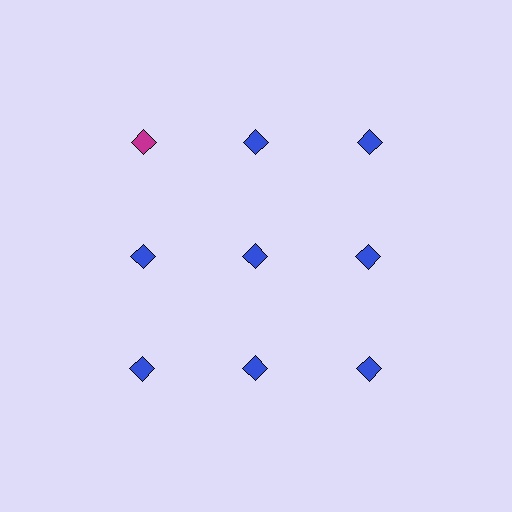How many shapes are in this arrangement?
There are 9 shapes arranged in a grid pattern.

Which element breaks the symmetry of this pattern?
The magenta diamond in the top row, leftmost column breaks the symmetry. All other shapes are blue diamonds.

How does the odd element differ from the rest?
It has a different color: magenta instead of blue.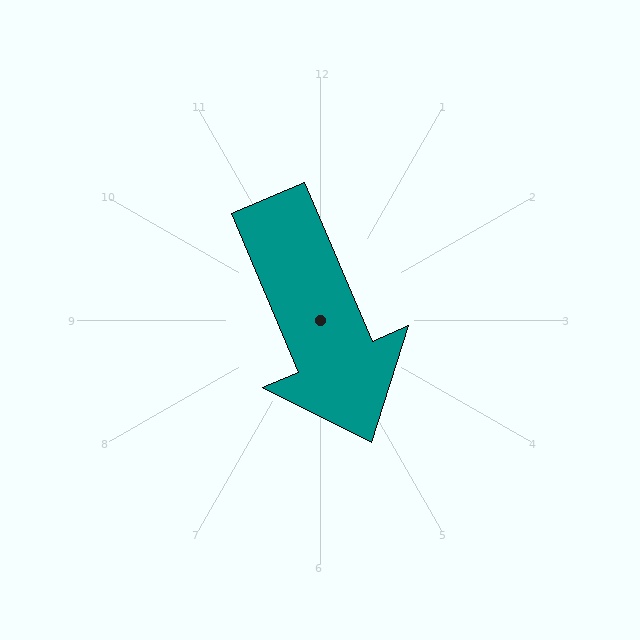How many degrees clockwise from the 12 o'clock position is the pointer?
Approximately 157 degrees.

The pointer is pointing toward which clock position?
Roughly 5 o'clock.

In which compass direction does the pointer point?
Southeast.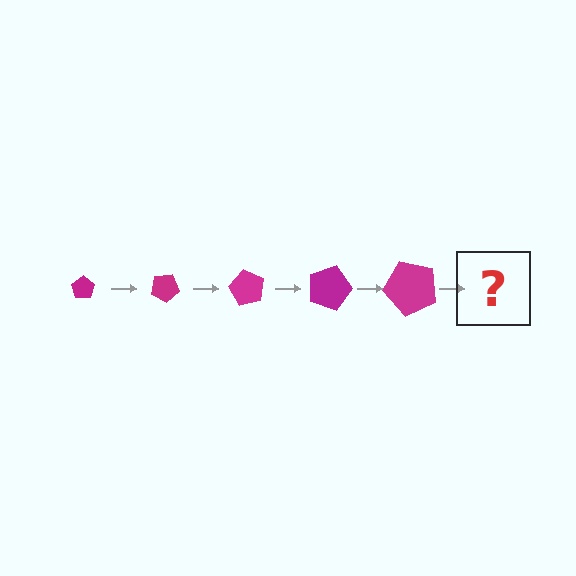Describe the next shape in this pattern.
It should be a pentagon, larger than the previous one and rotated 150 degrees from the start.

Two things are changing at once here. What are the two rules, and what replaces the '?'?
The two rules are that the pentagon grows larger each step and it rotates 30 degrees each step. The '?' should be a pentagon, larger than the previous one and rotated 150 degrees from the start.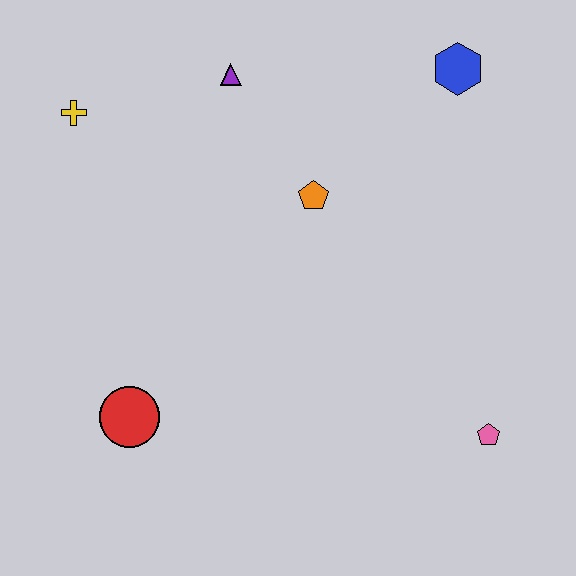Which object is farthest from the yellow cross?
The pink pentagon is farthest from the yellow cross.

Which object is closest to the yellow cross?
The purple triangle is closest to the yellow cross.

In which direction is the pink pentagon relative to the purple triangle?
The pink pentagon is below the purple triangle.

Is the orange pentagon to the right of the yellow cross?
Yes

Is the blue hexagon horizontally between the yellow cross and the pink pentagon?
Yes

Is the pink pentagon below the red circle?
Yes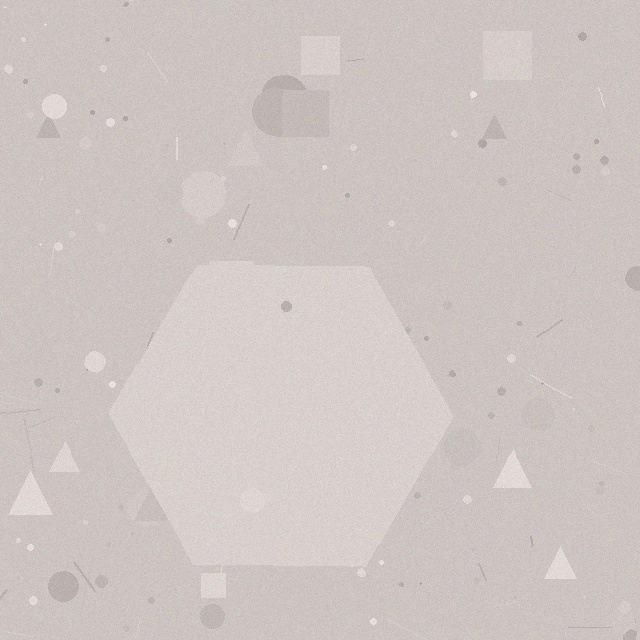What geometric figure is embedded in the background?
A hexagon is embedded in the background.